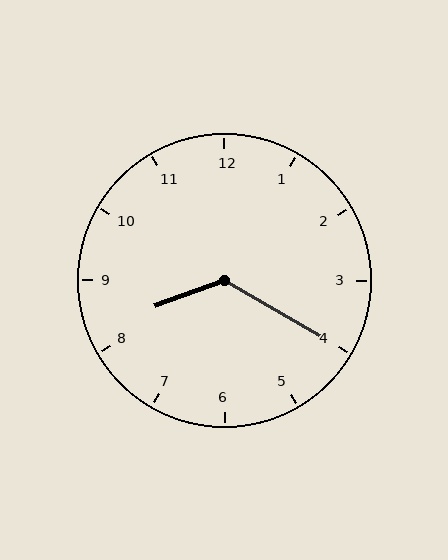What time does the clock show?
8:20.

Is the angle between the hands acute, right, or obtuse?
It is obtuse.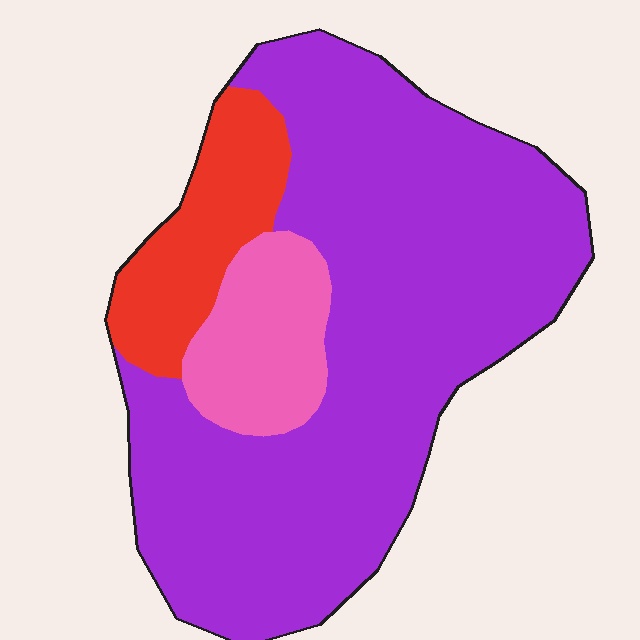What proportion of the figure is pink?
Pink takes up about one eighth (1/8) of the figure.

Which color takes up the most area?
Purple, at roughly 75%.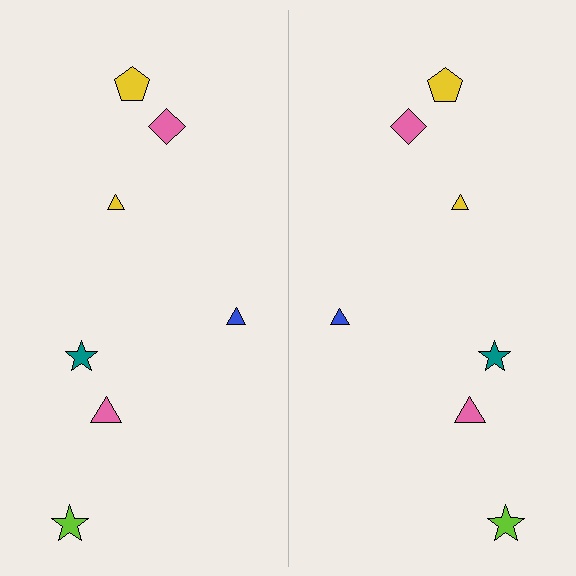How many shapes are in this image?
There are 14 shapes in this image.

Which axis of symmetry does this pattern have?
The pattern has a vertical axis of symmetry running through the center of the image.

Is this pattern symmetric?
Yes, this pattern has bilateral (reflection) symmetry.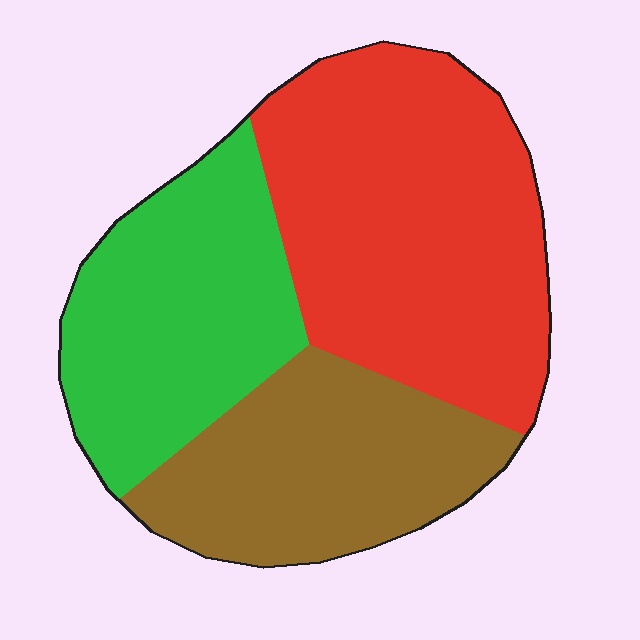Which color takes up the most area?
Red, at roughly 45%.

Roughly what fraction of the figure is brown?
Brown takes up about one quarter (1/4) of the figure.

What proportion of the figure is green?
Green covers about 30% of the figure.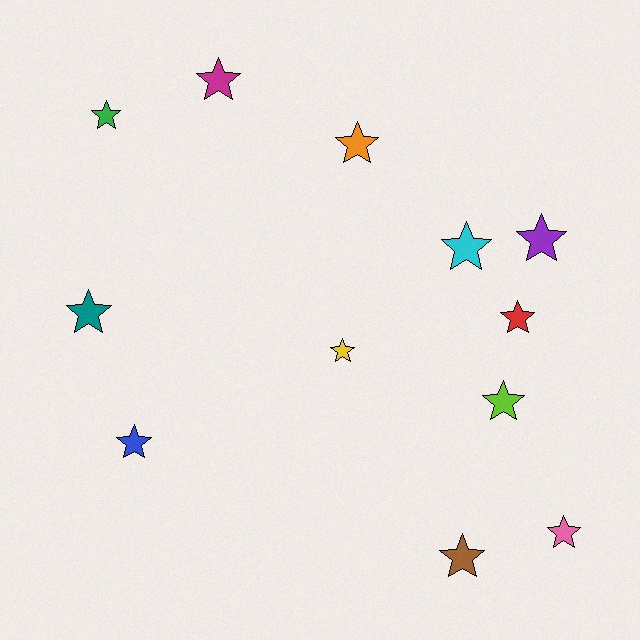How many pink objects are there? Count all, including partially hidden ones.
There is 1 pink object.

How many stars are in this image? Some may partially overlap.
There are 12 stars.